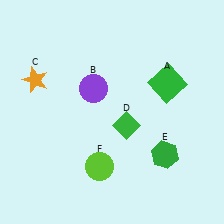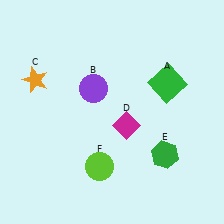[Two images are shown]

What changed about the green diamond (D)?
In Image 1, D is green. In Image 2, it changed to magenta.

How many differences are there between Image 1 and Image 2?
There is 1 difference between the two images.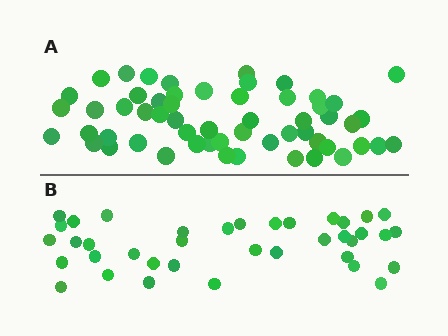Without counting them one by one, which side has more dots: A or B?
Region A (the top region) has more dots.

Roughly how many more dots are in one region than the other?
Region A has approximately 20 more dots than region B.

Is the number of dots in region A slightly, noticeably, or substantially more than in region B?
Region A has substantially more. The ratio is roughly 1.5 to 1.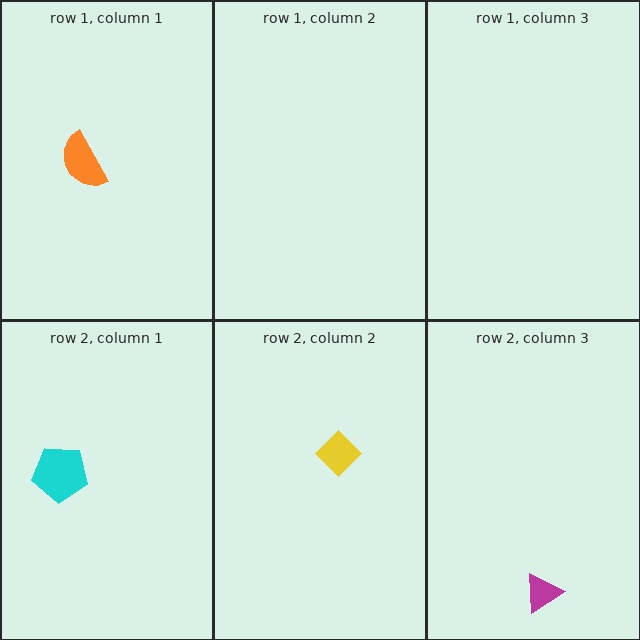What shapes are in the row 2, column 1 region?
The cyan pentagon.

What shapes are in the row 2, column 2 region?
The yellow diamond.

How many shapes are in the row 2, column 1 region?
1.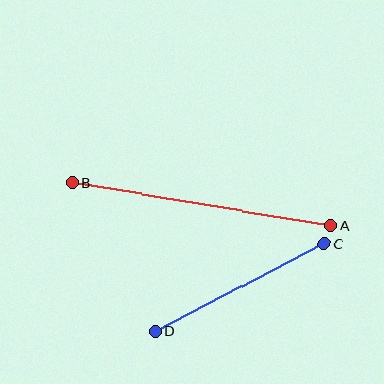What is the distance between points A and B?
The distance is approximately 261 pixels.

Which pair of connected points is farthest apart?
Points A and B are farthest apart.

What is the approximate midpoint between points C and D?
The midpoint is at approximately (240, 288) pixels.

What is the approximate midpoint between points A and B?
The midpoint is at approximately (201, 204) pixels.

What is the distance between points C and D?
The distance is approximately 191 pixels.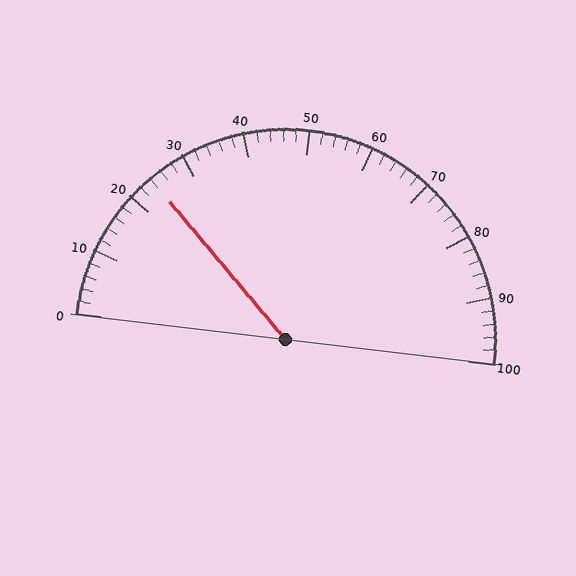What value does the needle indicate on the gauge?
The needle indicates approximately 24.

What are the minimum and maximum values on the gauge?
The gauge ranges from 0 to 100.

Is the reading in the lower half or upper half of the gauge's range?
The reading is in the lower half of the range (0 to 100).